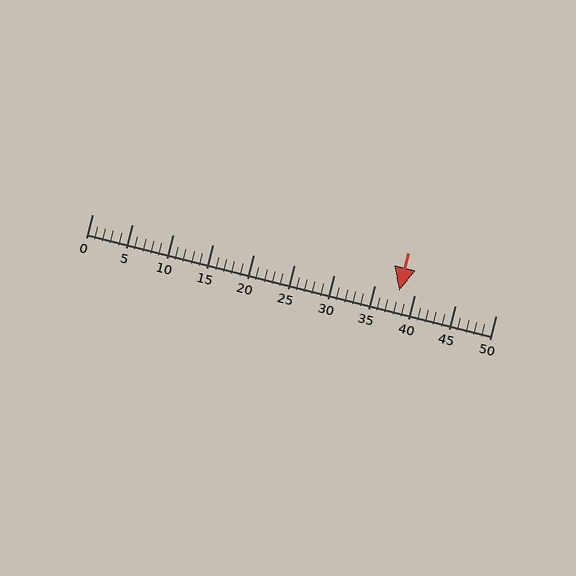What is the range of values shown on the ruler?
The ruler shows values from 0 to 50.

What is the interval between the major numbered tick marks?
The major tick marks are spaced 5 units apart.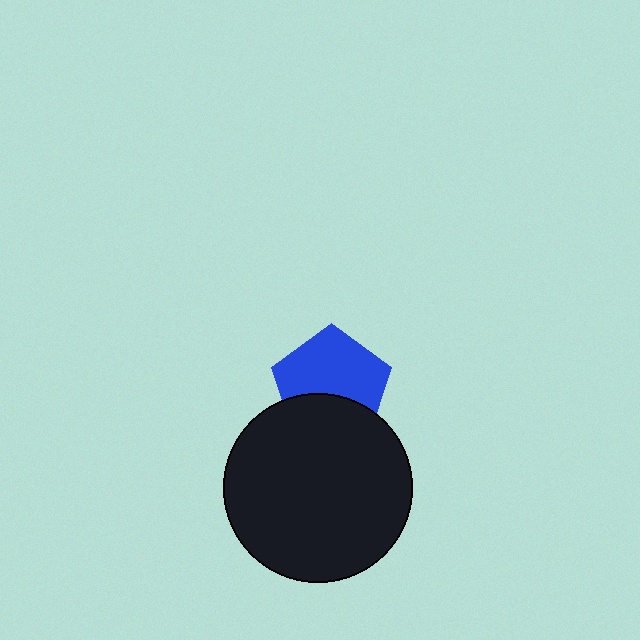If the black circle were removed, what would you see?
You would see the complete blue pentagon.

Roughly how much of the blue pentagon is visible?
About half of it is visible (roughly 64%).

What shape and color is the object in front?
The object in front is a black circle.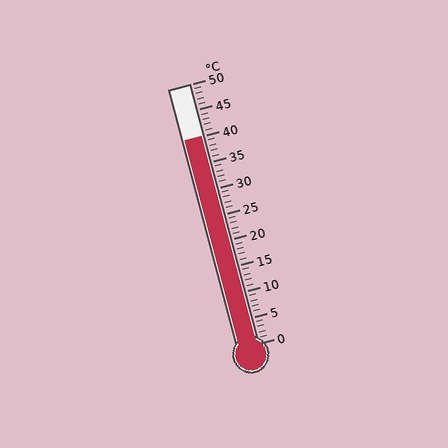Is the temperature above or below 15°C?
The temperature is above 15°C.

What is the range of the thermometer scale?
The thermometer scale ranges from 0°C to 50°C.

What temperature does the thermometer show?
The thermometer shows approximately 40°C.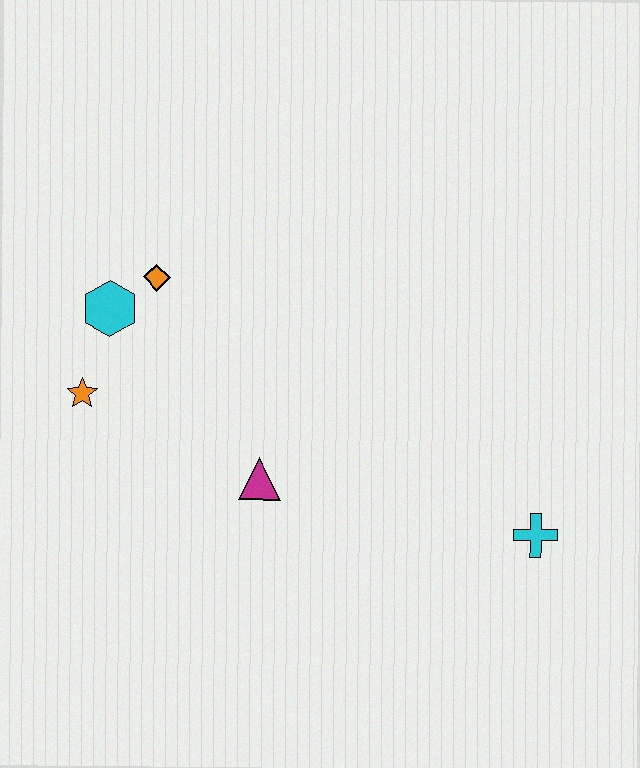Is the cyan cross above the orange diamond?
No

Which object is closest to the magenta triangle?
The orange star is closest to the magenta triangle.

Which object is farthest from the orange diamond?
The cyan cross is farthest from the orange diamond.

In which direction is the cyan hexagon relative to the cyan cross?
The cyan hexagon is to the left of the cyan cross.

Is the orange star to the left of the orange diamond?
Yes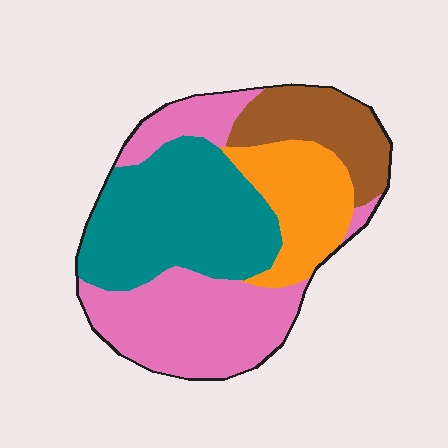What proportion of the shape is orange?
Orange takes up about one sixth (1/6) of the shape.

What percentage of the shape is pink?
Pink takes up between a third and a half of the shape.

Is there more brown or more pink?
Pink.